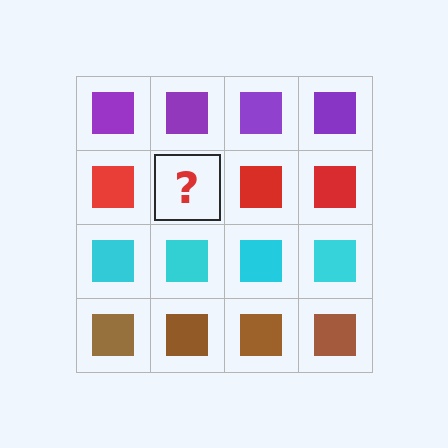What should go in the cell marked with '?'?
The missing cell should contain a red square.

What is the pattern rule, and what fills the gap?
The rule is that each row has a consistent color. The gap should be filled with a red square.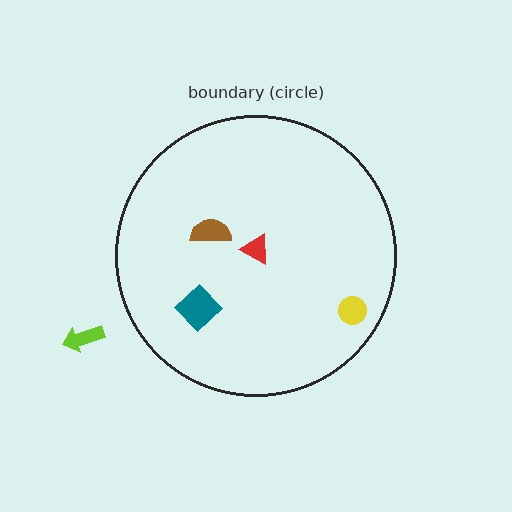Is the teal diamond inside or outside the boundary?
Inside.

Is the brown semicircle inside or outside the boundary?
Inside.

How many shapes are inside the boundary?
4 inside, 1 outside.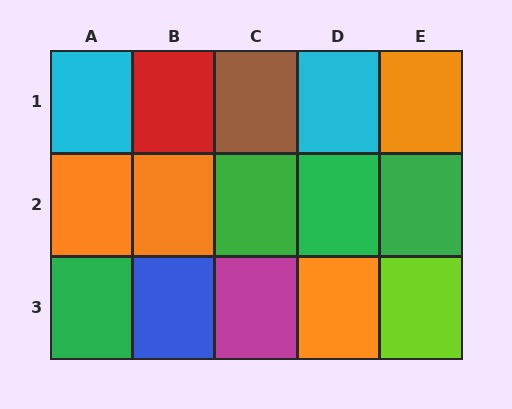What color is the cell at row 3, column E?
Lime.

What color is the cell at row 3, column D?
Orange.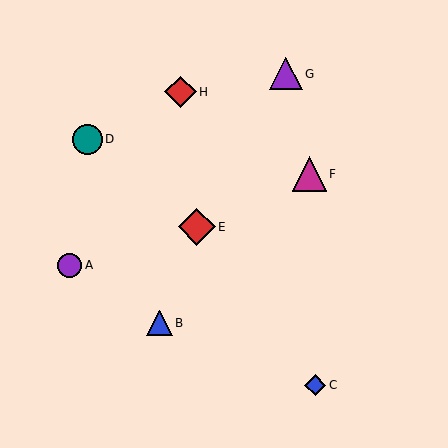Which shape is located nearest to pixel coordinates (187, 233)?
The red diamond (labeled E) at (197, 227) is nearest to that location.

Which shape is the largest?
The red diamond (labeled E) is the largest.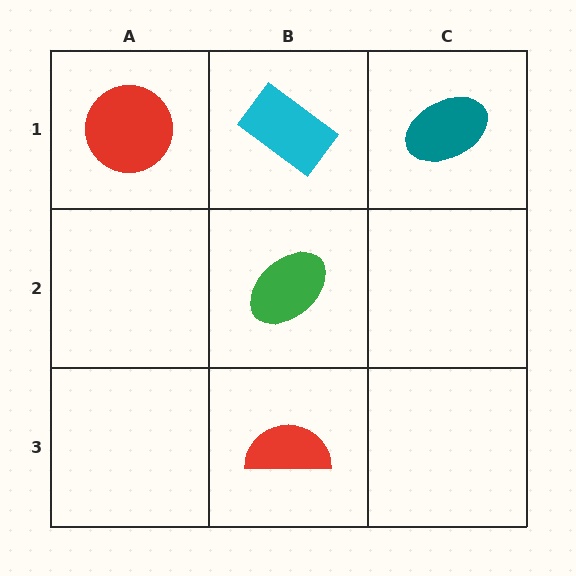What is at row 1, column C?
A teal ellipse.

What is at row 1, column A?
A red circle.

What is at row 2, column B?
A green ellipse.